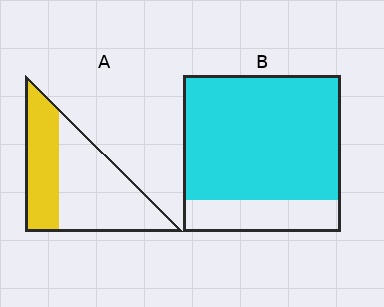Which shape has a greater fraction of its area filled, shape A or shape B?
Shape B.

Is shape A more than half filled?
No.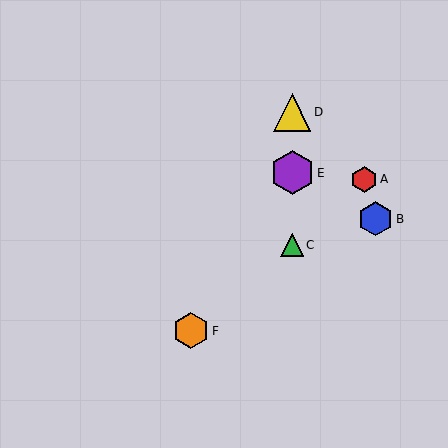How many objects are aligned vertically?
3 objects (C, D, E) are aligned vertically.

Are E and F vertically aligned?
No, E is at x≈292 and F is at x≈191.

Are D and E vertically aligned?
Yes, both are at x≈292.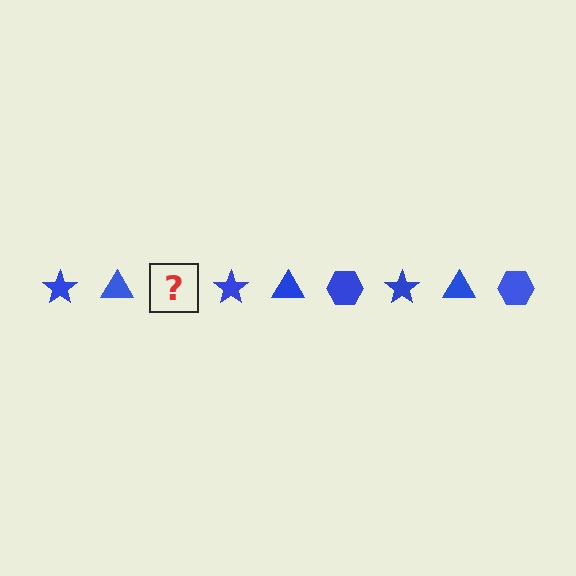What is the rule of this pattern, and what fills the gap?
The rule is that the pattern cycles through star, triangle, hexagon shapes in blue. The gap should be filled with a blue hexagon.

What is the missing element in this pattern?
The missing element is a blue hexagon.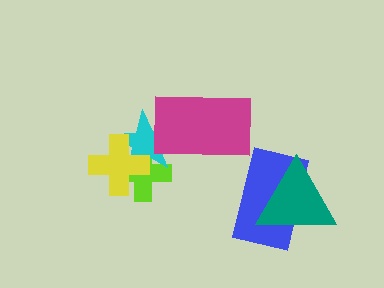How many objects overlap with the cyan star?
3 objects overlap with the cyan star.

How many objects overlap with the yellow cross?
2 objects overlap with the yellow cross.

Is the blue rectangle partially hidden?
Yes, it is partially covered by another shape.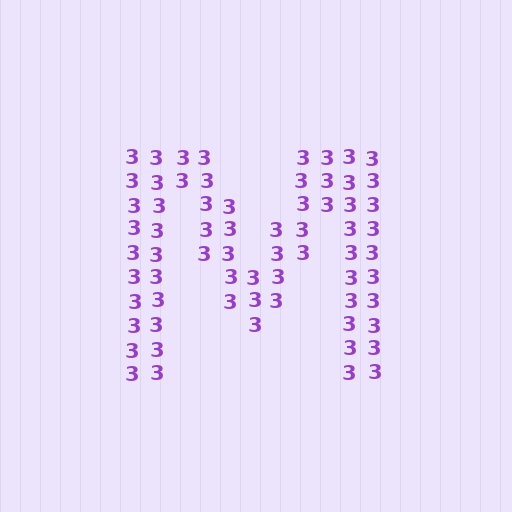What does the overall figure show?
The overall figure shows the letter M.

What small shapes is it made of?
It is made of small digit 3's.